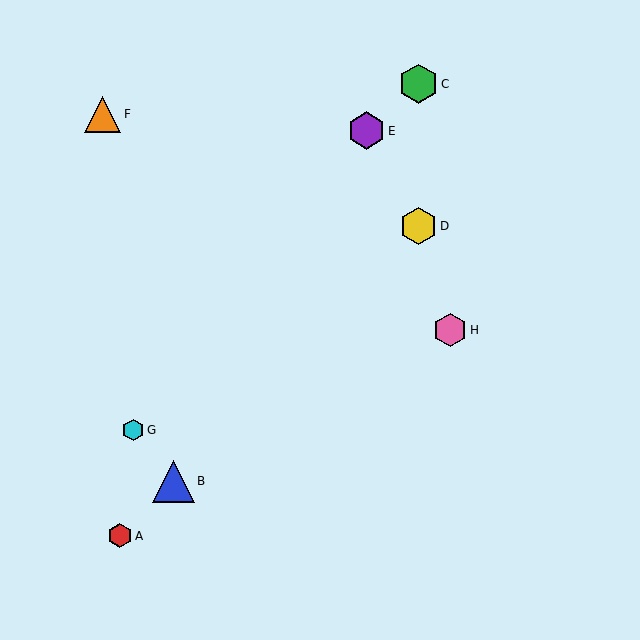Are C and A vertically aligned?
No, C is at x≈419 and A is at x≈120.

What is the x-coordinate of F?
Object F is at x≈103.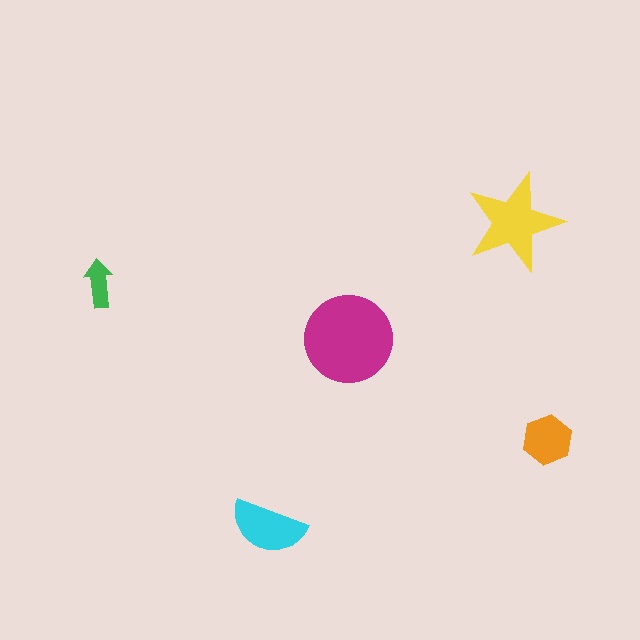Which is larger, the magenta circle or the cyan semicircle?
The magenta circle.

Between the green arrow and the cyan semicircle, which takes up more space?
The cyan semicircle.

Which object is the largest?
The magenta circle.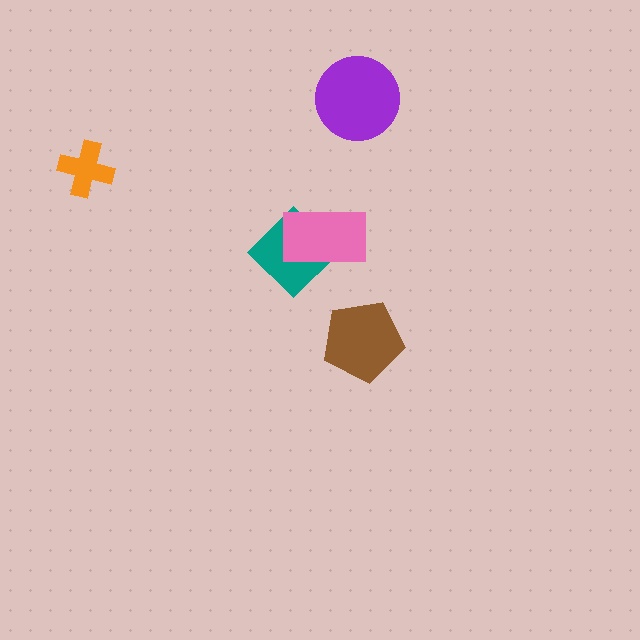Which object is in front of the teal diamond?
The pink rectangle is in front of the teal diamond.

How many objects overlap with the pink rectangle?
1 object overlaps with the pink rectangle.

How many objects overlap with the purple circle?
0 objects overlap with the purple circle.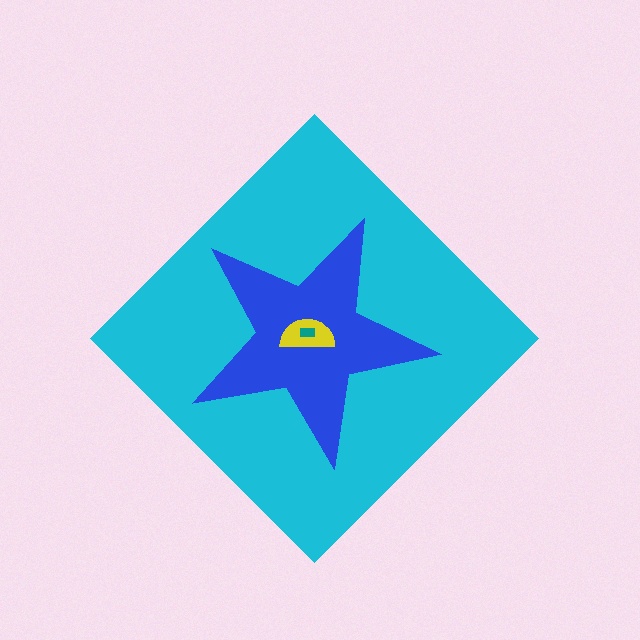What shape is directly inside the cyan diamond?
The blue star.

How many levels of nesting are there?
4.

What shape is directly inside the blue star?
The yellow semicircle.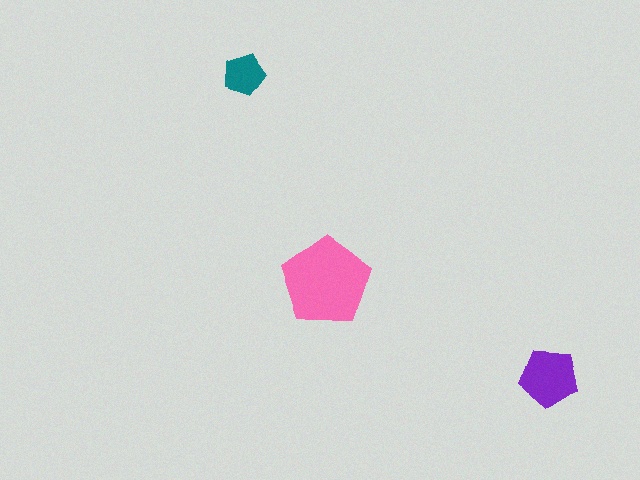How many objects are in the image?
There are 3 objects in the image.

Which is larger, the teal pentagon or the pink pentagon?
The pink one.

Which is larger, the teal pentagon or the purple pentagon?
The purple one.